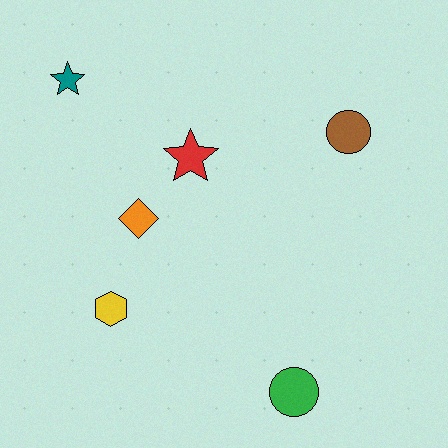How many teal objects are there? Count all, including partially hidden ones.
There is 1 teal object.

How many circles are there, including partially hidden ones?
There are 2 circles.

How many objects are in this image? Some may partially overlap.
There are 6 objects.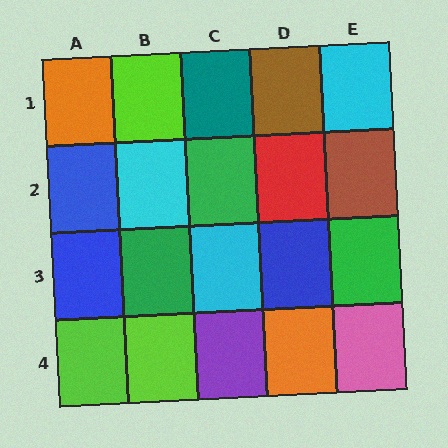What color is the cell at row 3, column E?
Green.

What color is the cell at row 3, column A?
Blue.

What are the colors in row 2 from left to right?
Blue, cyan, green, red, brown.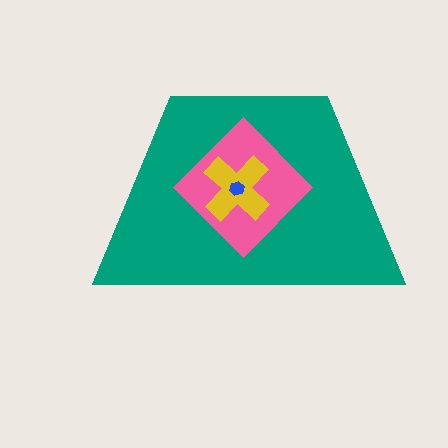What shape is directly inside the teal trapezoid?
The pink diamond.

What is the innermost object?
The blue hexagon.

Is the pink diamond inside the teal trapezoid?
Yes.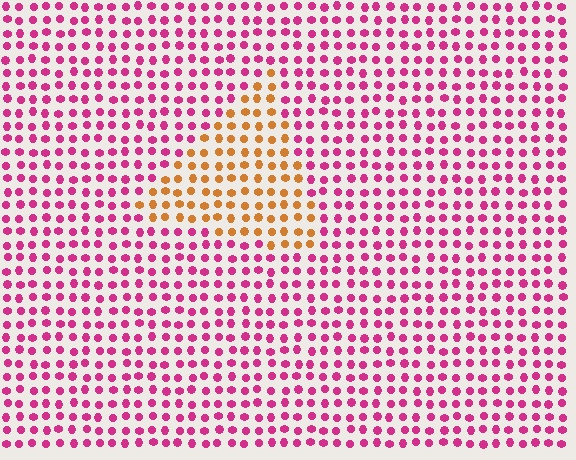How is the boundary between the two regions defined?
The boundary is defined purely by a slight shift in hue (about 63 degrees). Spacing, size, and orientation are identical on both sides.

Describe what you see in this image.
The image is filled with small magenta elements in a uniform arrangement. A triangle-shaped region is visible where the elements are tinted to a slightly different hue, forming a subtle color boundary.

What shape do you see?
I see a triangle.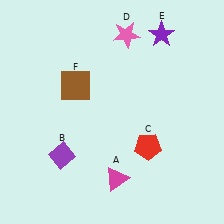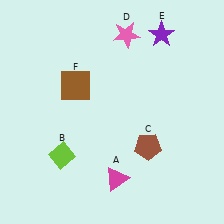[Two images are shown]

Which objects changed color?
B changed from purple to lime. C changed from red to brown.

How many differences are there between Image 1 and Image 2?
There are 2 differences between the two images.